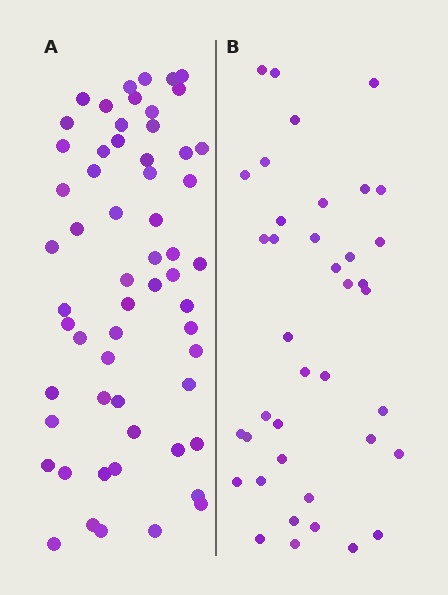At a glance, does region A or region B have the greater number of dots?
Region A (the left region) has more dots.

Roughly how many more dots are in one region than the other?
Region A has approximately 20 more dots than region B.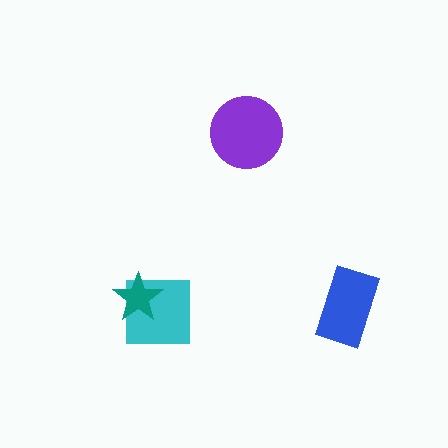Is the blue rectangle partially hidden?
No, no other shape covers it.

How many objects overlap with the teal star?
1 object overlaps with the teal star.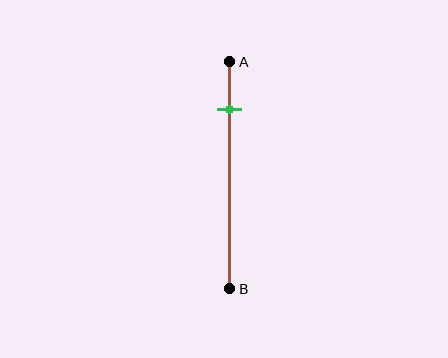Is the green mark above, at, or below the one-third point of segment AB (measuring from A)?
The green mark is above the one-third point of segment AB.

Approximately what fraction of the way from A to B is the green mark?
The green mark is approximately 20% of the way from A to B.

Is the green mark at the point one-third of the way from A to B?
No, the mark is at about 20% from A, not at the 33% one-third point.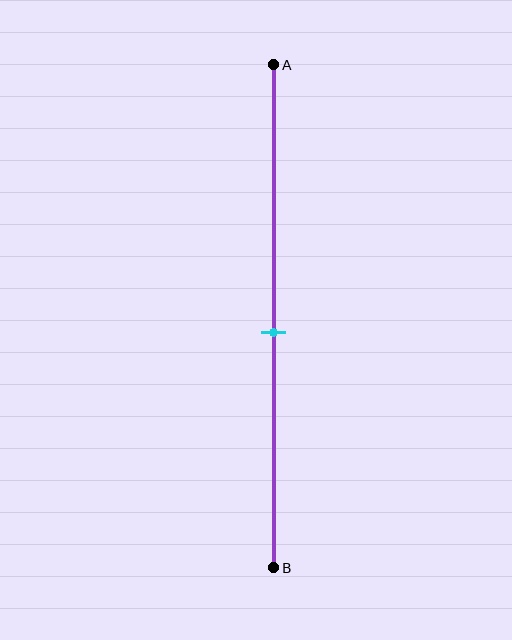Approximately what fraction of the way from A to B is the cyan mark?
The cyan mark is approximately 55% of the way from A to B.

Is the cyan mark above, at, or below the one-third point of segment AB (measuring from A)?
The cyan mark is below the one-third point of segment AB.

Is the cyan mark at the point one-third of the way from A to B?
No, the mark is at about 55% from A, not at the 33% one-third point.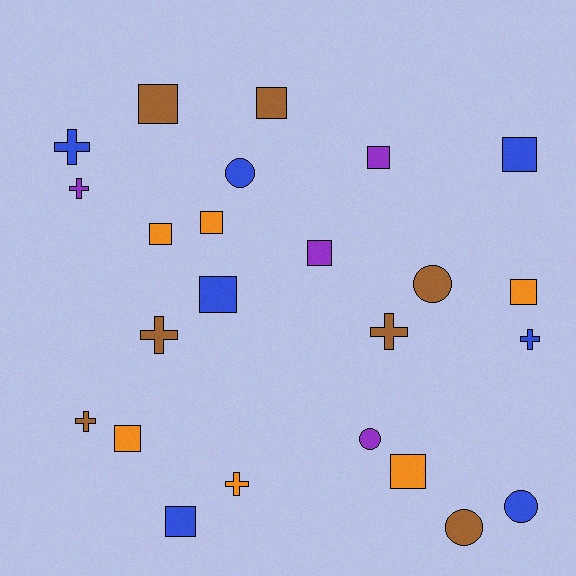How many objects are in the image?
There are 24 objects.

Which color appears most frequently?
Brown, with 7 objects.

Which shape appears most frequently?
Square, with 12 objects.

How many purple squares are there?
There are 2 purple squares.